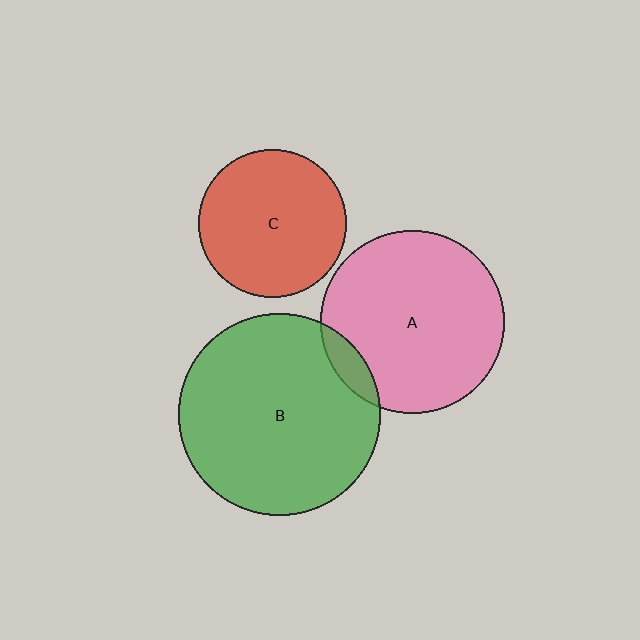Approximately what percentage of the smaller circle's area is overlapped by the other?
Approximately 10%.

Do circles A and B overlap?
Yes.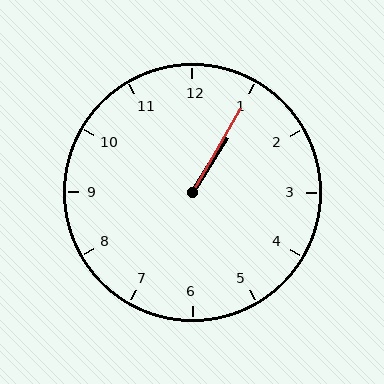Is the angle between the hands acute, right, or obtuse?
It is acute.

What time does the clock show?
1:05.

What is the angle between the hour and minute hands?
Approximately 2 degrees.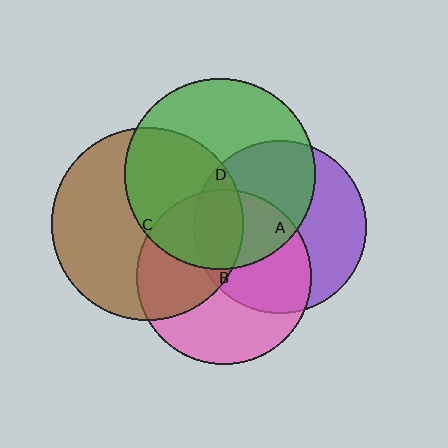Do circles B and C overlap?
Yes.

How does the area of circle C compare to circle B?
Approximately 1.2 times.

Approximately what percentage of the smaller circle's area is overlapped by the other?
Approximately 40%.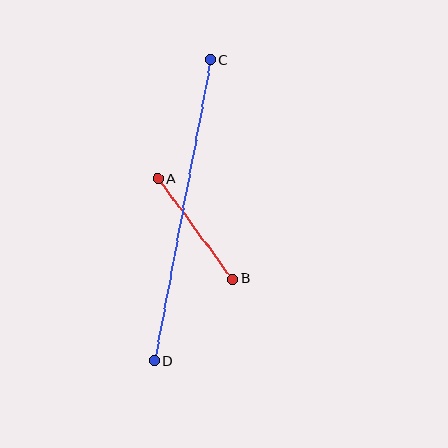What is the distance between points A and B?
The distance is approximately 125 pixels.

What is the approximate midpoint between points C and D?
The midpoint is at approximately (182, 211) pixels.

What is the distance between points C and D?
The distance is approximately 306 pixels.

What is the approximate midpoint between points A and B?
The midpoint is at approximately (195, 229) pixels.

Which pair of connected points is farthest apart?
Points C and D are farthest apart.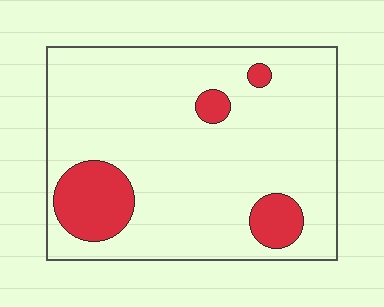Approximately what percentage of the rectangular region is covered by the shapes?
Approximately 15%.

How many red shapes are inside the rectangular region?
4.